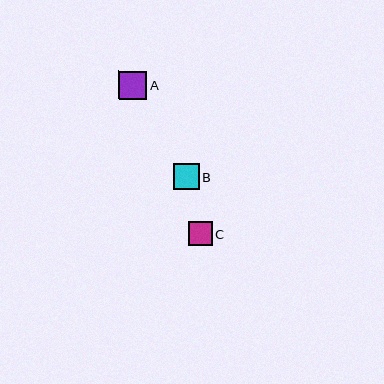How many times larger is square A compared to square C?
Square A is approximately 1.2 times the size of square C.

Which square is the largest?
Square A is the largest with a size of approximately 29 pixels.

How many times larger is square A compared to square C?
Square A is approximately 1.2 times the size of square C.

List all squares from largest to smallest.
From largest to smallest: A, B, C.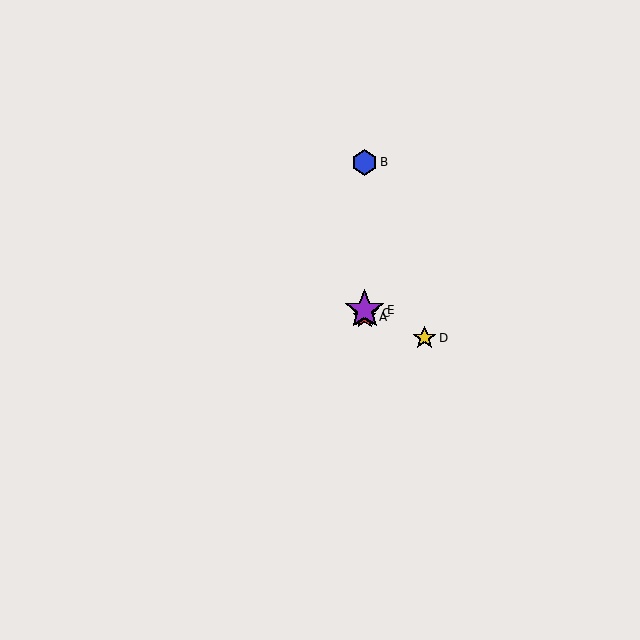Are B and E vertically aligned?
Yes, both are at x≈365.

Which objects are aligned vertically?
Objects A, B, C, E are aligned vertically.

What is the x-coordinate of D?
Object D is at x≈424.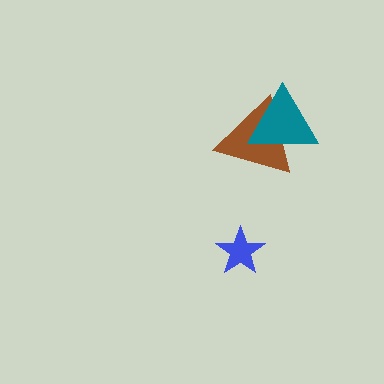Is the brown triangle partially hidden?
Yes, it is partially covered by another shape.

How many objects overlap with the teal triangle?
1 object overlaps with the teal triangle.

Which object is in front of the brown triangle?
The teal triangle is in front of the brown triangle.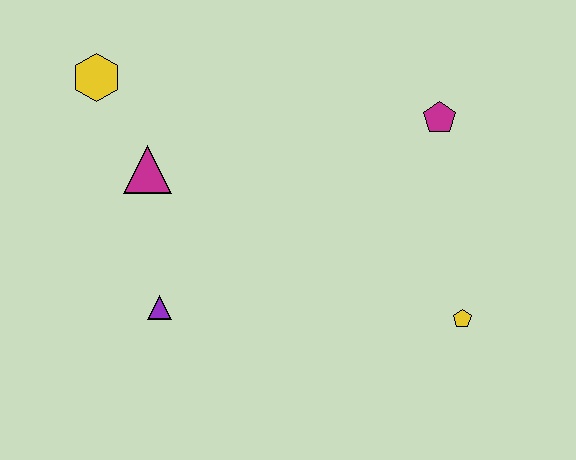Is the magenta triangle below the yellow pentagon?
No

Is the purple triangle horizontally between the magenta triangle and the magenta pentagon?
Yes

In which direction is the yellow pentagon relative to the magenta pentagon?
The yellow pentagon is below the magenta pentagon.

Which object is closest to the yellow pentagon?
The magenta pentagon is closest to the yellow pentagon.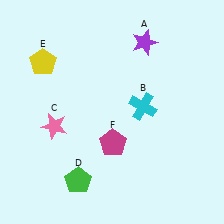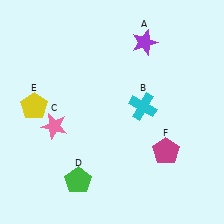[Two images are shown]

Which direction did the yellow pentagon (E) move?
The yellow pentagon (E) moved down.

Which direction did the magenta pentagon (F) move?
The magenta pentagon (F) moved right.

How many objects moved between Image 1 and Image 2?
2 objects moved between the two images.